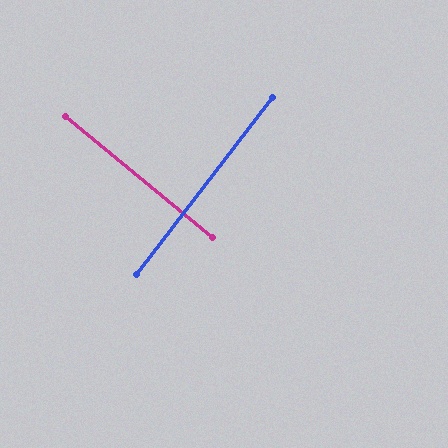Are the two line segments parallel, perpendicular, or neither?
Perpendicular — they meet at approximately 88°.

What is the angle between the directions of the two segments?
Approximately 88 degrees.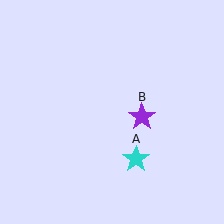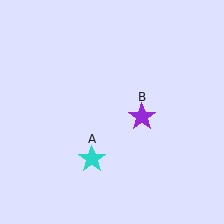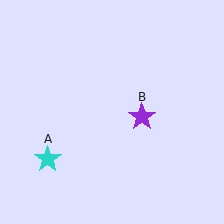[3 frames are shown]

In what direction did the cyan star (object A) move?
The cyan star (object A) moved left.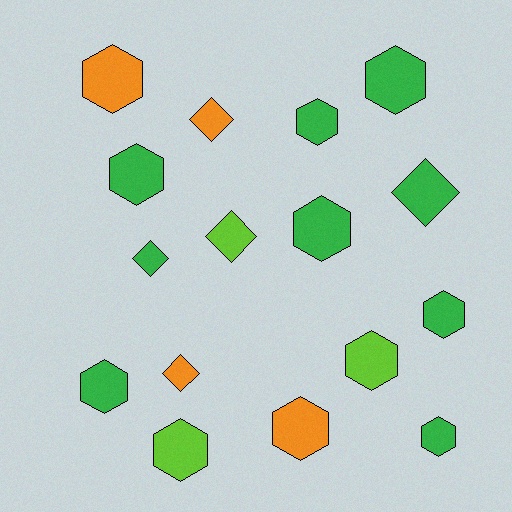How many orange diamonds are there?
There are 2 orange diamonds.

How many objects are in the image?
There are 16 objects.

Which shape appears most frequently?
Hexagon, with 11 objects.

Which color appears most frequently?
Green, with 9 objects.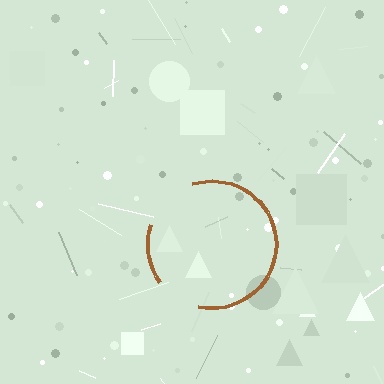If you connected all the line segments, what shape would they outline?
They would outline a circle.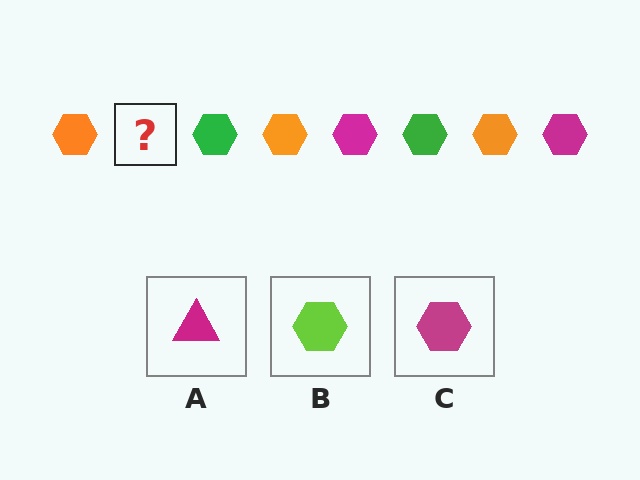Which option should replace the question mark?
Option C.